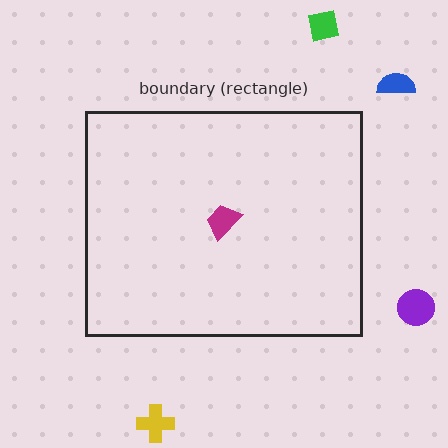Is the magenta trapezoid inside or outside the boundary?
Inside.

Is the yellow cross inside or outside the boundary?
Outside.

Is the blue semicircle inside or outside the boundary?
Outside.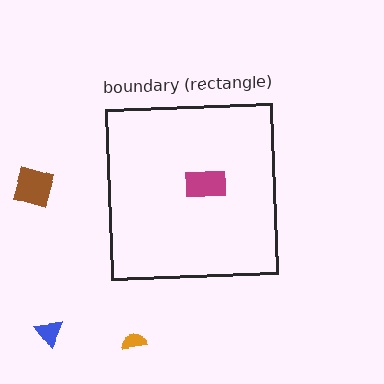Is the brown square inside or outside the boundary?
Outside.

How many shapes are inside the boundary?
1 inside, 3 outside.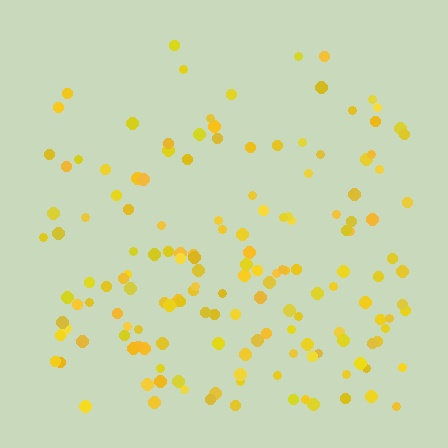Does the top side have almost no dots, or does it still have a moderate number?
Still a moderate number, just noticeably fewer than the bottom.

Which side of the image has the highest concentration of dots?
The bottom.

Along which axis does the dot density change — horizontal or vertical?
Vertical.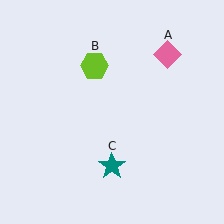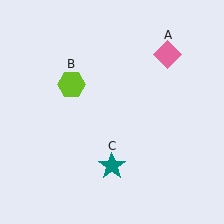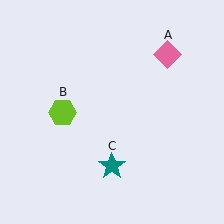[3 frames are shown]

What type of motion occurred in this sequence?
The lime hexagon (object B) rotated counterclockwise around the center of the scene.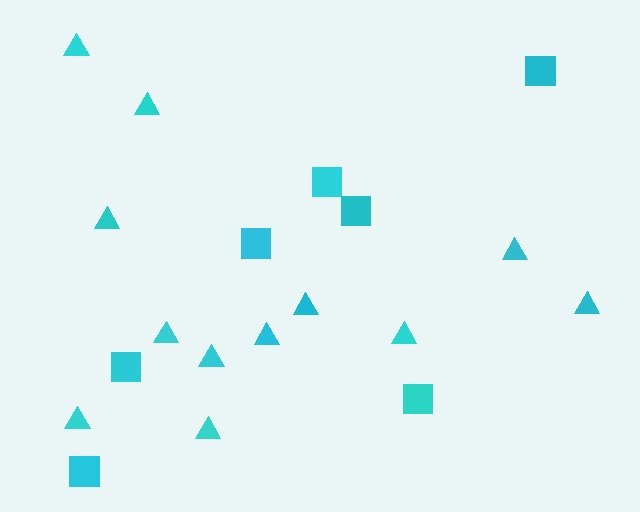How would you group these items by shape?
There are 2 groups: one group of squares (7) and one group of triangles (12).